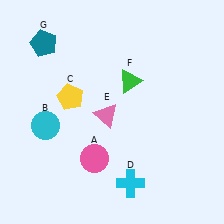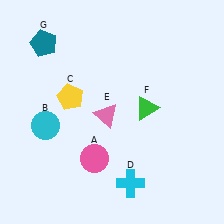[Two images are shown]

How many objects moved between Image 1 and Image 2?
1 object moved between the two images.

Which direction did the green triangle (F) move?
The green triangle (F) moved down.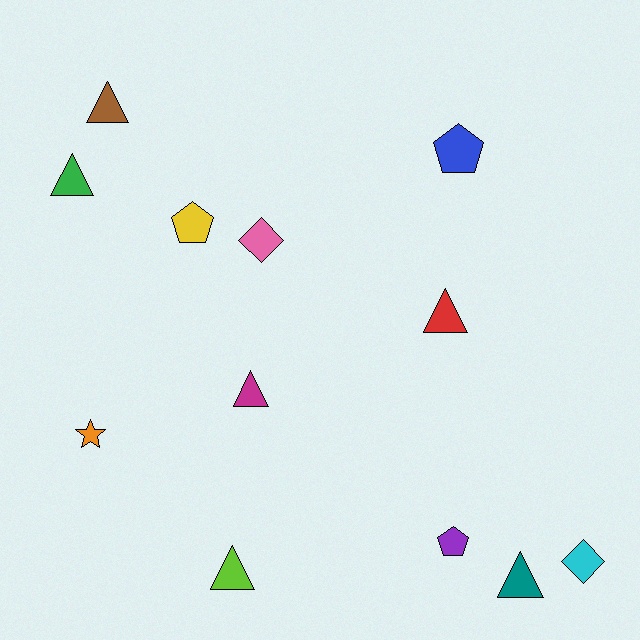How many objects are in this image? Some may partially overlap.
There are 12 objects.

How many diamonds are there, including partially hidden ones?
There are 2 diamonds.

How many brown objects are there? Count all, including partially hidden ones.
There is 1 brown object.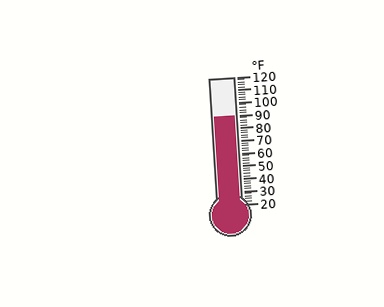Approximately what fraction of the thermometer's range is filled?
The thermometer is filled to approximately 70% of its range.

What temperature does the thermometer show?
The thermometer shows approximately 90°F.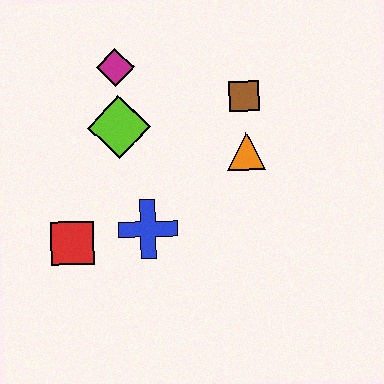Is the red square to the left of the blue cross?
Yes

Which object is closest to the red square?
The blue cross is closest to the red square.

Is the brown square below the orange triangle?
No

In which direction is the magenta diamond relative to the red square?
The magenta diamond is above the red square.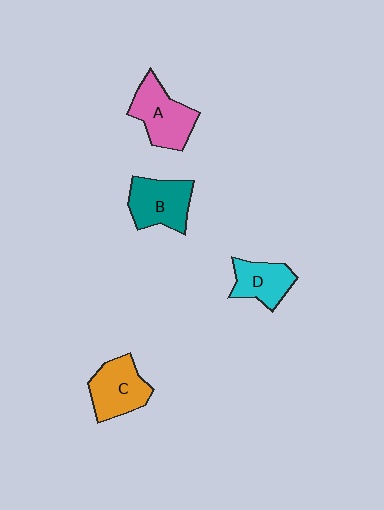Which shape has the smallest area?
Shape D (cyan).